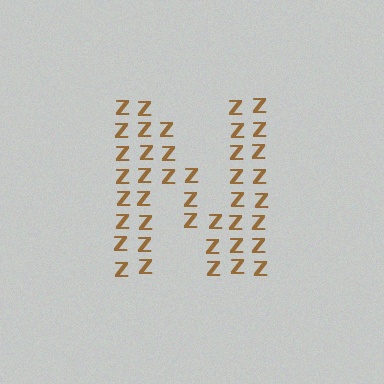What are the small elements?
The small elements are letter Z's.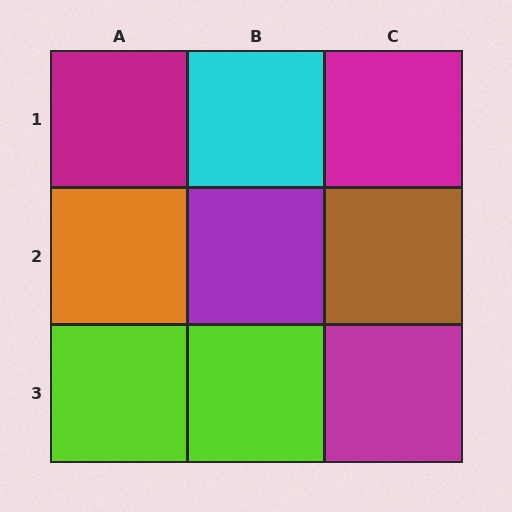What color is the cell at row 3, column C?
Magenta.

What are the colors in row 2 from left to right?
Orange, purple, brown.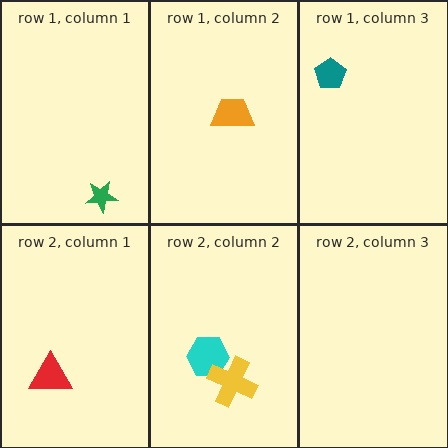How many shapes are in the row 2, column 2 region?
2.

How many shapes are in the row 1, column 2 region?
1.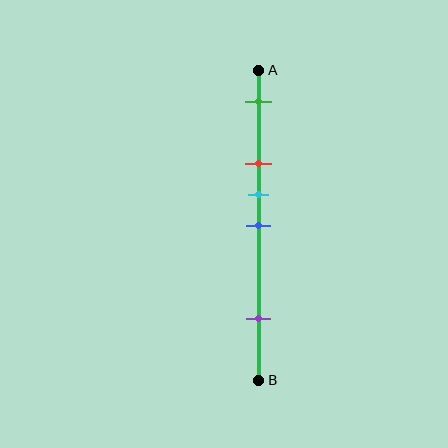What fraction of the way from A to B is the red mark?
The red mark is approximately 30% (0.3) of the way from A to B.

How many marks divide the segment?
There are 5 marks dividing the segment.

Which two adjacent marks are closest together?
The cyan and blue marks are the closest adjacent pair.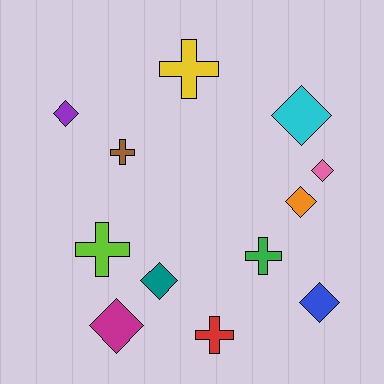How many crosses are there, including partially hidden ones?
There are 5 crosses.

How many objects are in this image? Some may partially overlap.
There are 12 objects.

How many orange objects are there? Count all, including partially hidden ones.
There is 1 orange object.